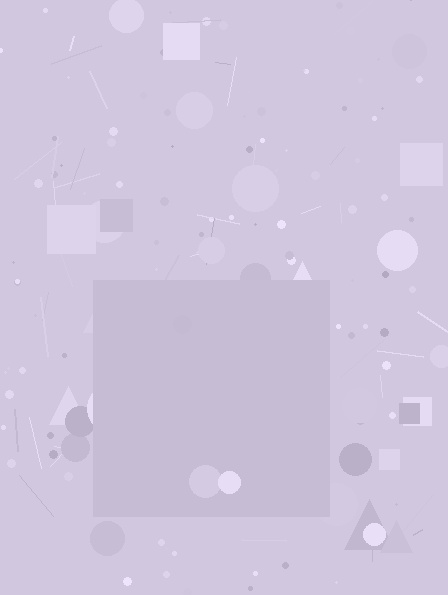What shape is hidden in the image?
A square is hidden in the image.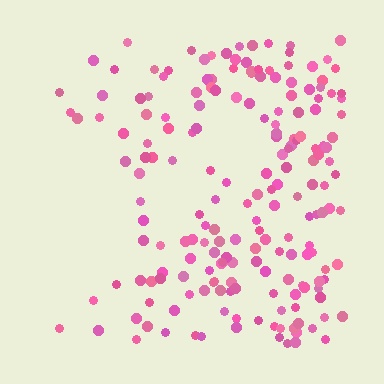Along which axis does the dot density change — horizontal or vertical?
Horizontal.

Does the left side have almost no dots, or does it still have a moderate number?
Still a moderate number, just noticeably fewer than the right.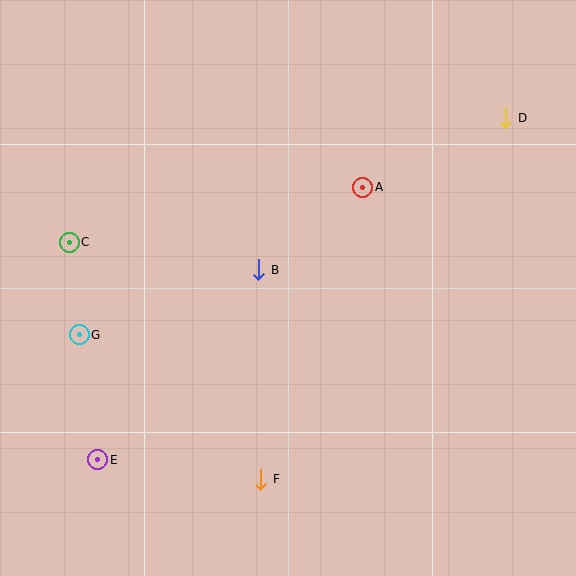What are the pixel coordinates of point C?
Point C is at (69, 242).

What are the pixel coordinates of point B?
Point B is at (259, 270).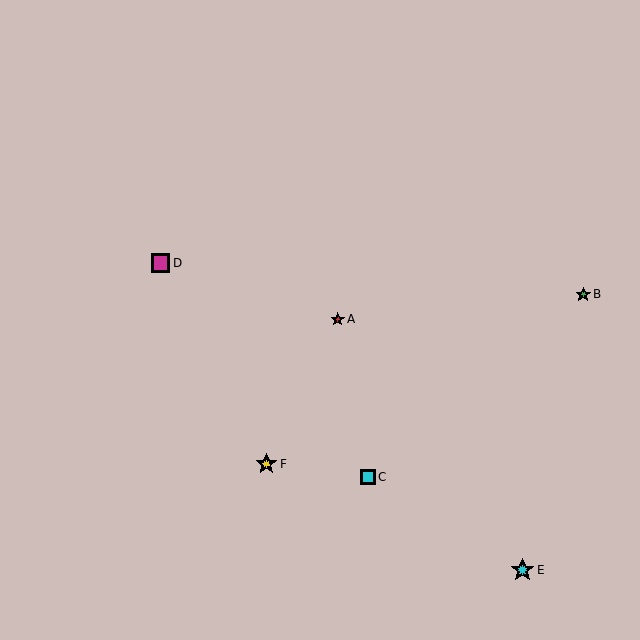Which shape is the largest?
The cyan star (labeled E) is the largest.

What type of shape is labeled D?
Shape D is a magenta square.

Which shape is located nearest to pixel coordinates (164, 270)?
The magenta square (labeled D) at (160, 263) is nearest to that location.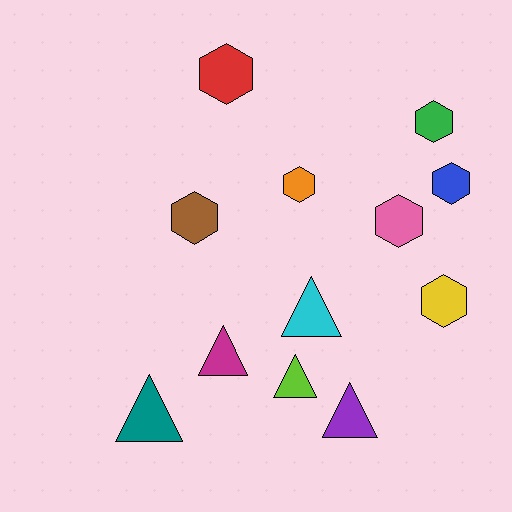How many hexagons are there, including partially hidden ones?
There are 7 hexagons.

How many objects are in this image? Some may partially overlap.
There are 12 objects.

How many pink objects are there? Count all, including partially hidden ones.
There is 1 pink object.